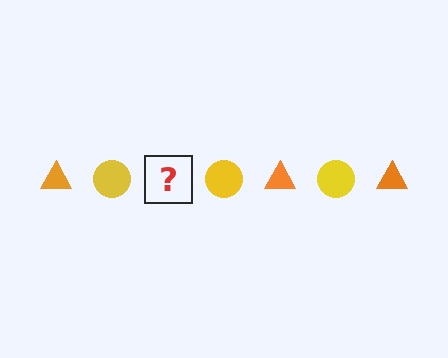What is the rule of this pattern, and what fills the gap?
The rule is that the pattern alternates between orange triangle and yellow circle. The gap should be filled with an orange triangle.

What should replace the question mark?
The question mark should be replaced with an orange triangle.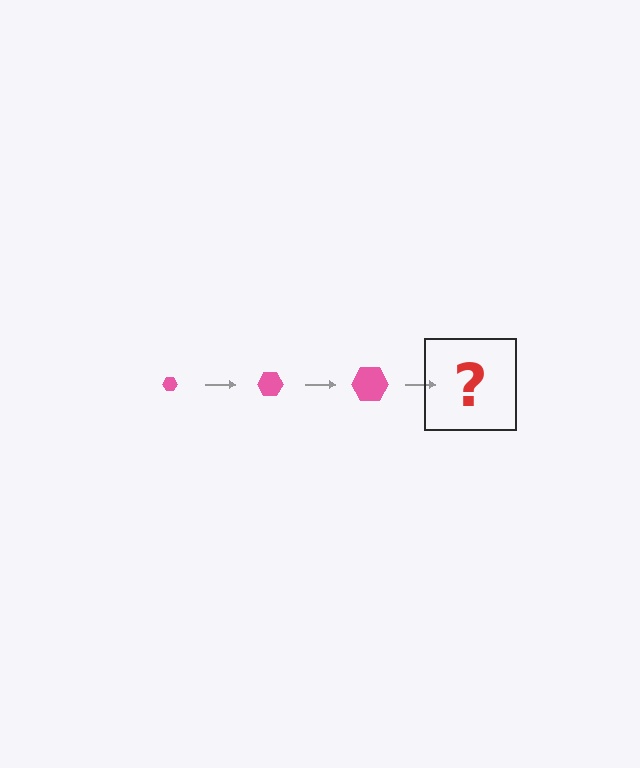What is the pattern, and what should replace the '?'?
The pattern is that the hexagon gets progressively larger each step. The '?' should be a pink hexagon, larger than the previous one.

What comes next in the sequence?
The next element should be a pink hexagon, larger than the previous one.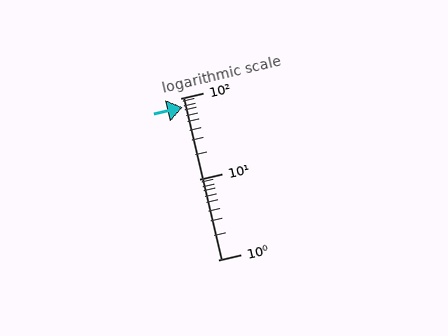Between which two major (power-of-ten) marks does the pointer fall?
The pointer is between 10 and 100.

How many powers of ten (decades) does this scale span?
The scale spans 2 decades, from 1 to 100.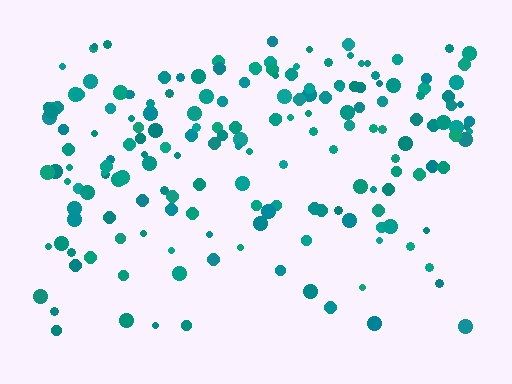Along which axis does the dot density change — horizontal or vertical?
Vertical.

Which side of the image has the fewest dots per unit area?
The bottom.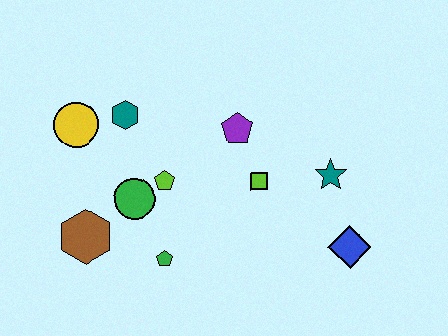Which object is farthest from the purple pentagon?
The brown hexagon is farthest from the purple pentagon.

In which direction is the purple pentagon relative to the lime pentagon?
The purple pentagon is to the right of the lime pentagon.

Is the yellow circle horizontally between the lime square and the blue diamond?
No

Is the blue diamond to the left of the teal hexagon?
No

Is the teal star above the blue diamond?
Yes